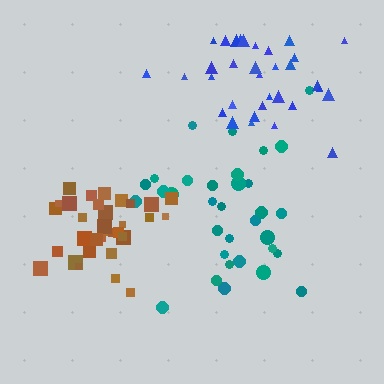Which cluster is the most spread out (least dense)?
Teal.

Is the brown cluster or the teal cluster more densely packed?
Brown.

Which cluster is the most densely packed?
Brown.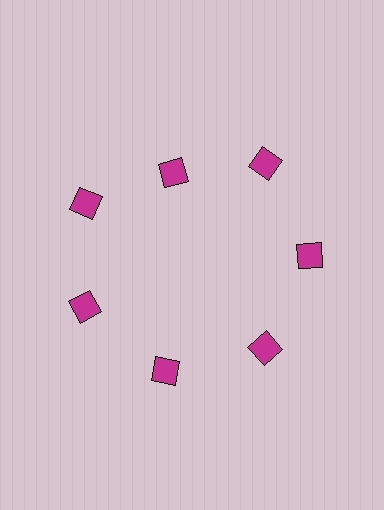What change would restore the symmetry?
The symmetry would be restored by moving it outward, back onto the ring so that all 7 diamonds sit at equal angles and equal distance from the center.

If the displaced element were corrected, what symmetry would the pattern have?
It would have 7-fold rotational symmetry — the pattern would map onto itself every 51 degrees.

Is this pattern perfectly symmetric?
No. The 7 magenta diamonds are arranged in a ring, but one element near the 12 o'clock position is pulled inward toward the center, breaking the 7-fold rotational symmetry.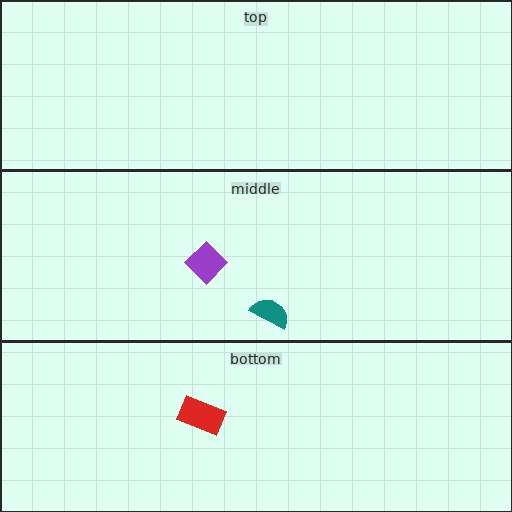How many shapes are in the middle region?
2.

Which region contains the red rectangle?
The bottom region.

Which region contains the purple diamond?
The middle region.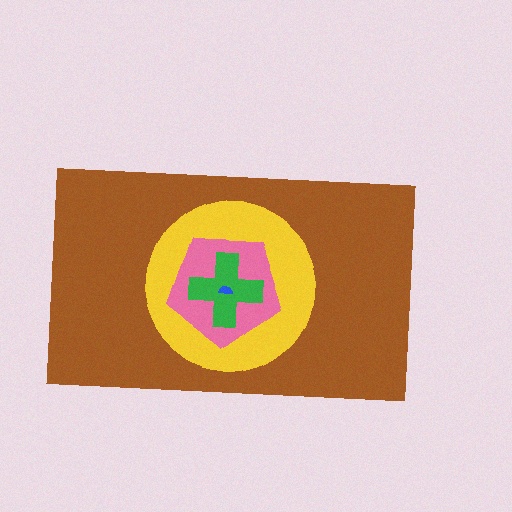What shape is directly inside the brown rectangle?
The yellow circle.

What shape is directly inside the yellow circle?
The pink pentagon.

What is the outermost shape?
The brown rectangle.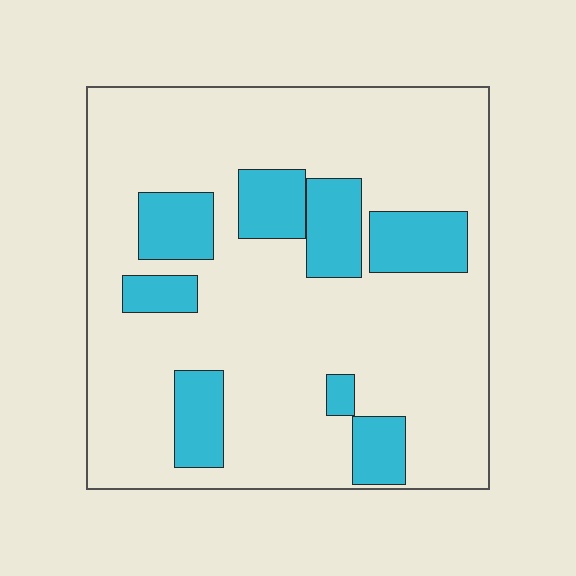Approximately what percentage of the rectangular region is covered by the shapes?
Approximately 20%.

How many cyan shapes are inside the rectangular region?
8.